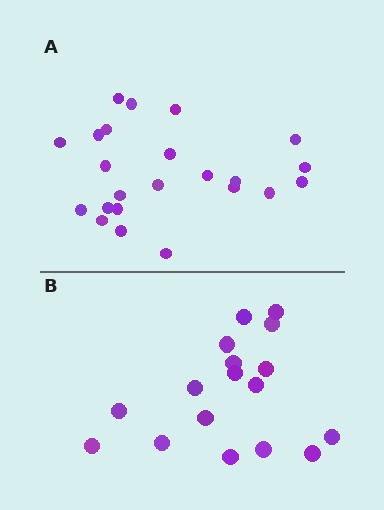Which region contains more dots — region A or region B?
Region A (the top region) has more dots.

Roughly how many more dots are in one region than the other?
Region A has about 6 more dots than region B.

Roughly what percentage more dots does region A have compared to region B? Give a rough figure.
About 35% more.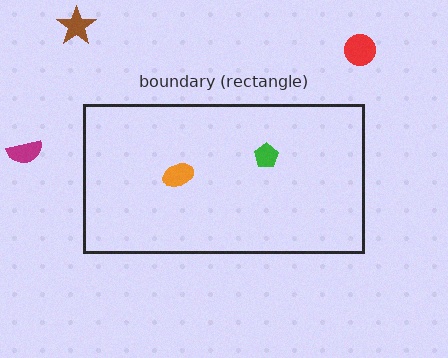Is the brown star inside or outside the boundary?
Outside.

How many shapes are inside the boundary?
2 inside, 3 outside.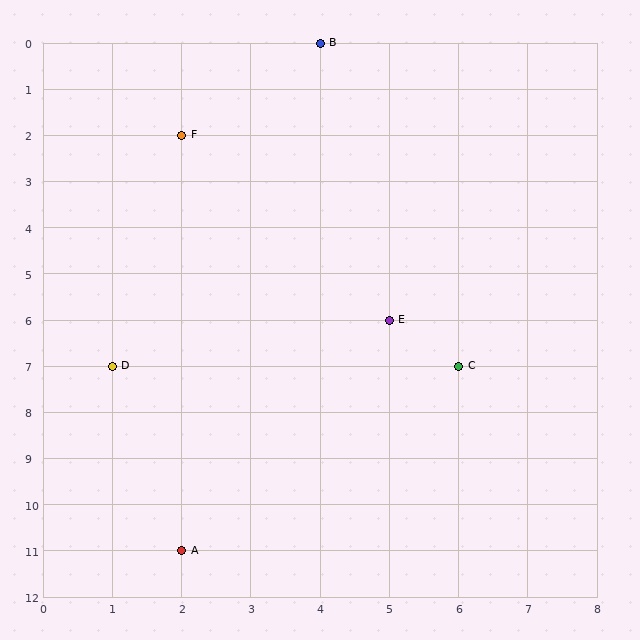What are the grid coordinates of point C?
Point C is at grid coordinates (6, 7).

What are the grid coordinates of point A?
Point A is at grid coordinates (2, 11).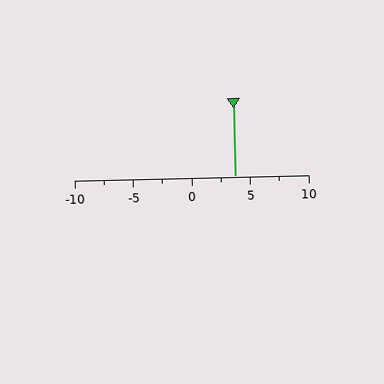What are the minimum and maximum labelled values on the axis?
The axis runs from -10 to 10.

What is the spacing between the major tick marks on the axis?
The major ticks are spaced 5 apart.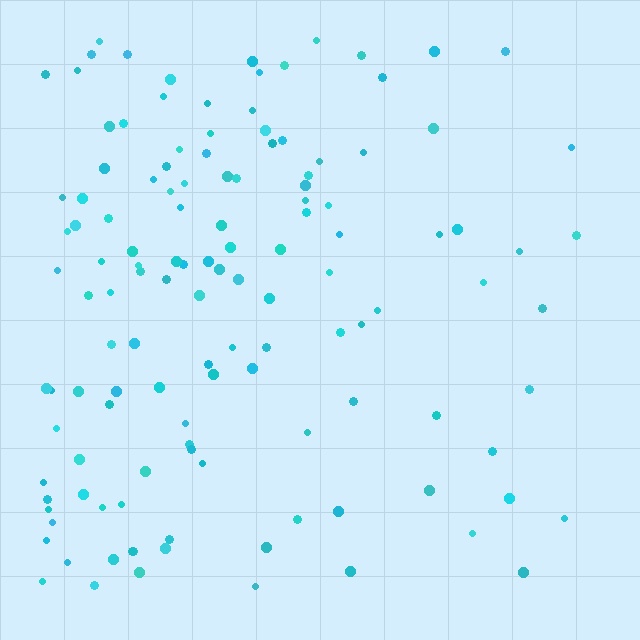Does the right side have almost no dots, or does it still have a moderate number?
Still a moderate number, just noticeably fewer than the left.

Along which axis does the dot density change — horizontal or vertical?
Horizontal.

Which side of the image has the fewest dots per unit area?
The right.